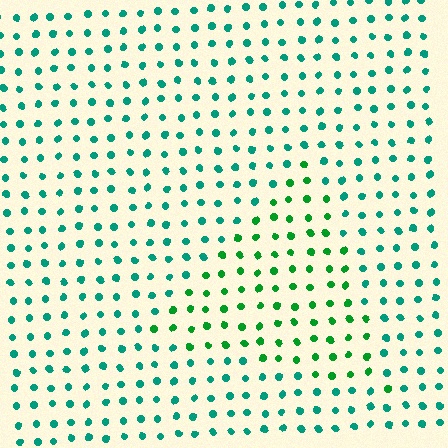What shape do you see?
I see a triangle.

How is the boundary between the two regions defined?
The boundary is defined purely by a slight shift in hue (about 34 degrees). Spacing, size, and orientation are identical on both sides.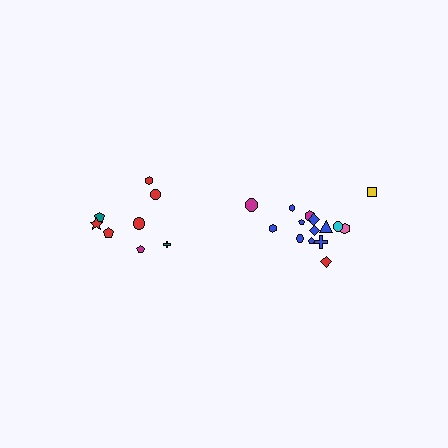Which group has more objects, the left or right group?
The right group.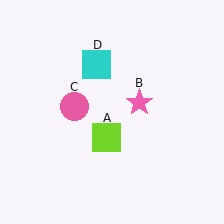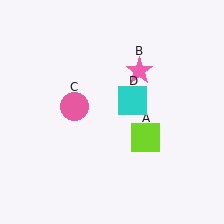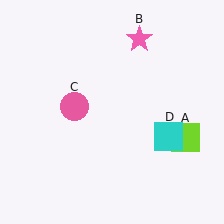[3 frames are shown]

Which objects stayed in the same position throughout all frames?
Pink circle (object C) remained stationary.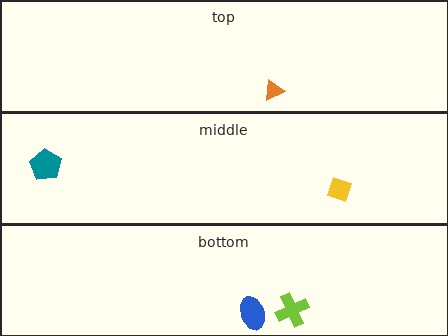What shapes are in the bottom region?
The blue ellipse, the lime cross.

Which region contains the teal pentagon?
The middle region.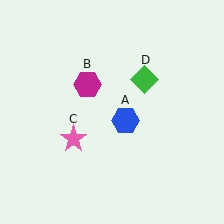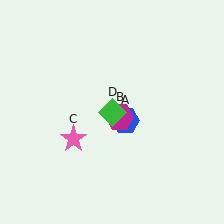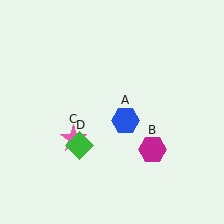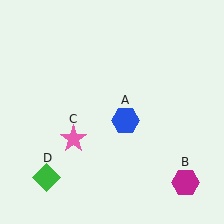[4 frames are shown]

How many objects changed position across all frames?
2 objects changed position: magenta hexagon (object B), green diamond (object D).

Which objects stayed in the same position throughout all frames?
Blue hexagon (object A) and pink star (object C) remained stationary.